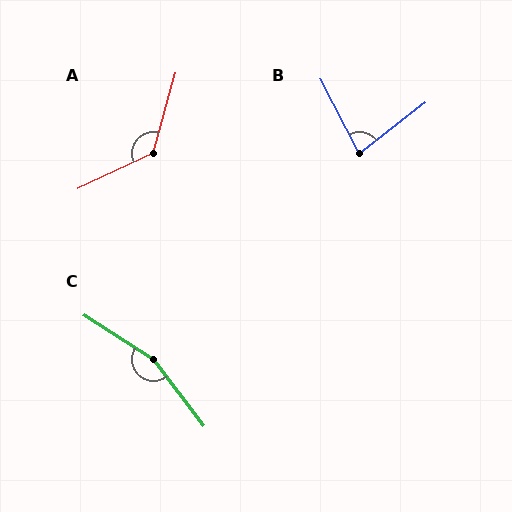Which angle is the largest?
C, at approximately 160 degrees.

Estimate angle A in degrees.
Approximately 131 degrees.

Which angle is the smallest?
B, at approximately 80 degrees.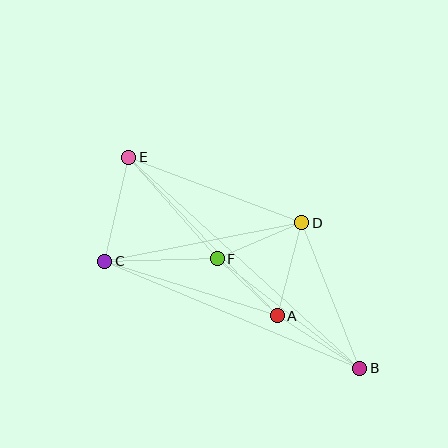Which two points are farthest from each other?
Points B and E are farthest from each other.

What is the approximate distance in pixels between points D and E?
The distance between D and E is approximately 185 pixels.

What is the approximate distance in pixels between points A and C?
The distance between A and C is approximately 181 pixels.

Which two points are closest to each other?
Points A and F are closest to each other.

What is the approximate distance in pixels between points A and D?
The distance between A and D is approximately 96 pixels.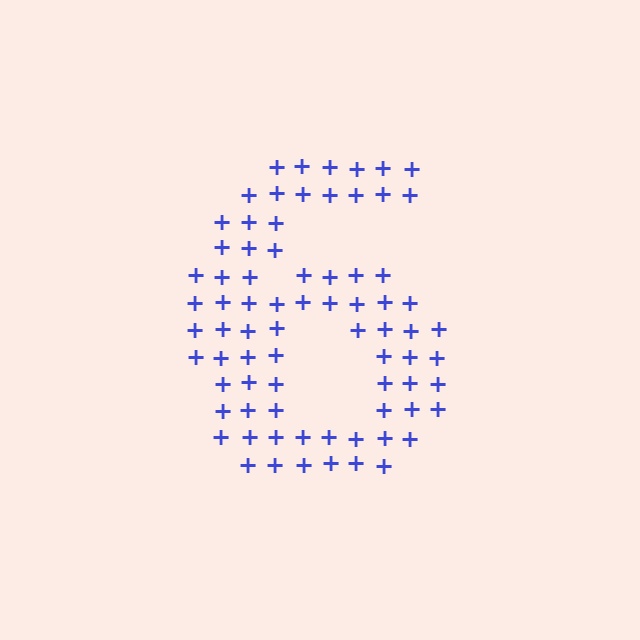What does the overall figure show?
The overall figure shows the digit 6.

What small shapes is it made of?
It is made of small plus signs.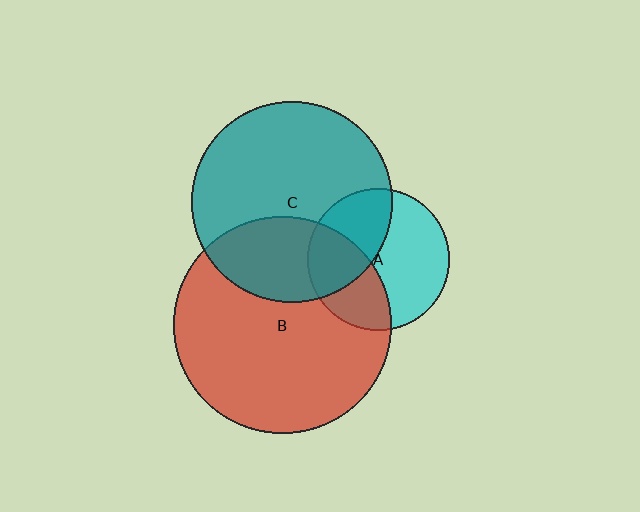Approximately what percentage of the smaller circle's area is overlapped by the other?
Approximately 40%.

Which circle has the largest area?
Circle B (red).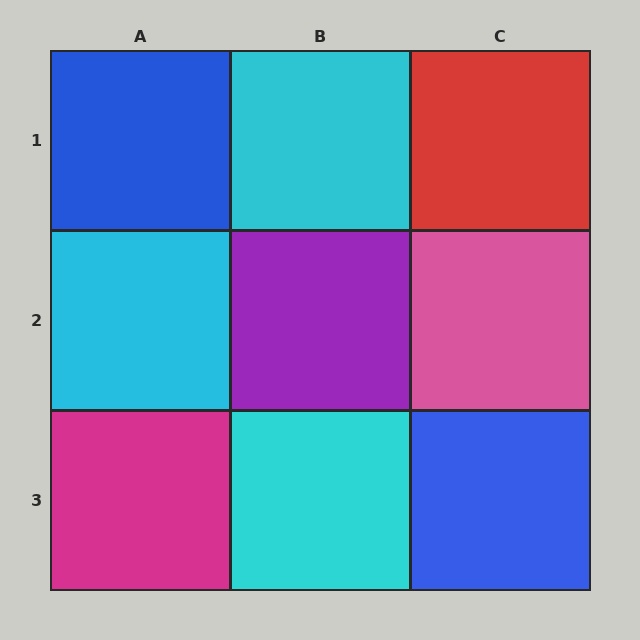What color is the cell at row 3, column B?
Cyan.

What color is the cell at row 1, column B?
Cyan.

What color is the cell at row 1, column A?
Blue.